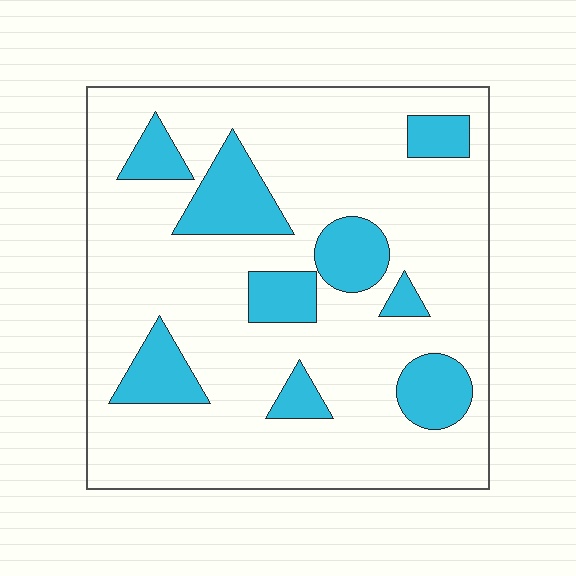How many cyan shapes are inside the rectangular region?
9.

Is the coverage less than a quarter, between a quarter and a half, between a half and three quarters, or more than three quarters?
Less than a quarter.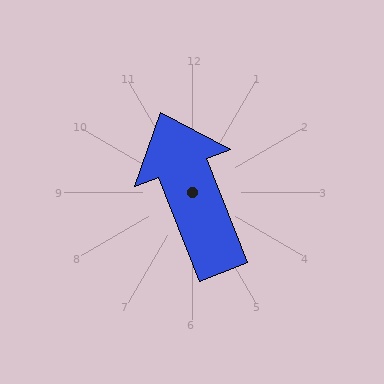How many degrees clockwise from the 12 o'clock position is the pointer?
Approximately 339 degrees.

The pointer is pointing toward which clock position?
Roughly 11 o'clock.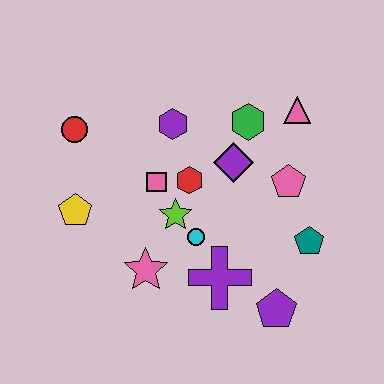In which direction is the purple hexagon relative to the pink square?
The purple hexagon is above the pink square.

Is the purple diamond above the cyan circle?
Yes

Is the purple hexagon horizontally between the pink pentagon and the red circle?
Yes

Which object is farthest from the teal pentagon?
The red circle is farthest from the teal pentagon.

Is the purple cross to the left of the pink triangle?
Yes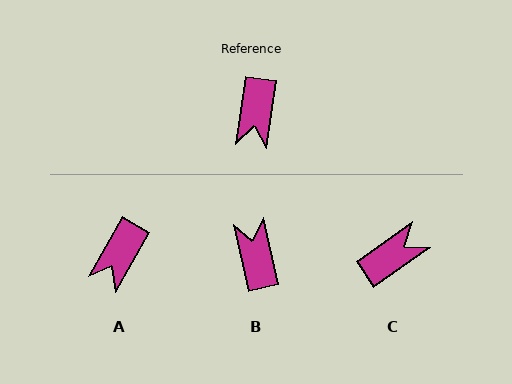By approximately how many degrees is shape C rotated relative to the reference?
Approximately 133 degrees counter-clockwise.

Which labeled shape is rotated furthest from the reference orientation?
B, about 160 degrees away.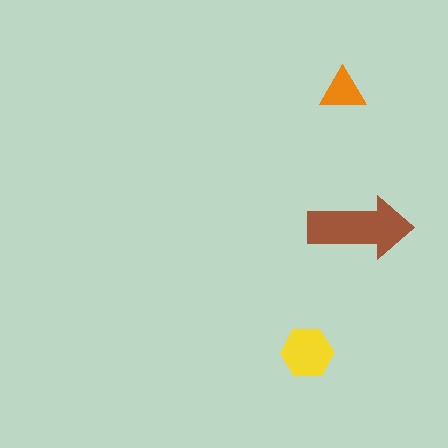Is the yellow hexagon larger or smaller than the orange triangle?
Larger.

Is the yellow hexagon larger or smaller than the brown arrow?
Smaller.